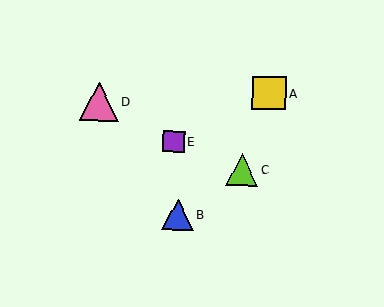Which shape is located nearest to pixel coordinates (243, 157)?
The lime triangle (labeled C) at (242, 170) is nearest to that location.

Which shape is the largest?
The pink triangle (labeled D) is the largest.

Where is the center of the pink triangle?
The center of the pink triangle is at (99, 102).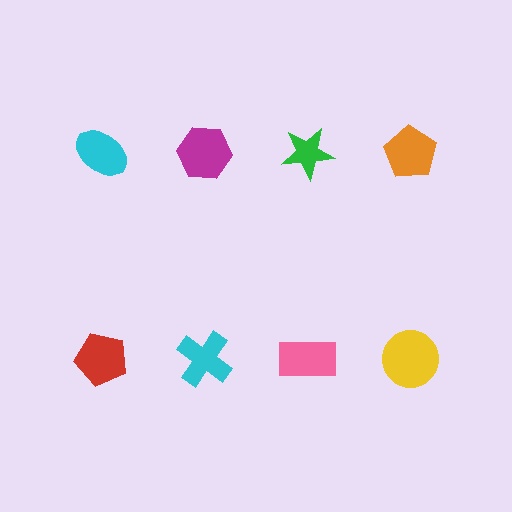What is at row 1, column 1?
A cyan ellipse.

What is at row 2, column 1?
A red pentagon.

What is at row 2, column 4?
A yellow circle.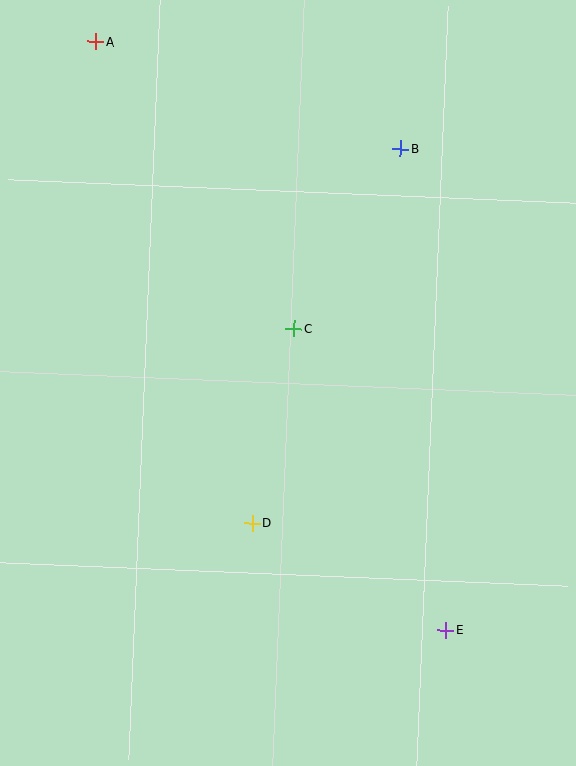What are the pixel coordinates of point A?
Point A is at (96, 42).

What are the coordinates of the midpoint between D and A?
The midpoint between D and A is at (174, 282).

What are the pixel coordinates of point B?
Point B is at (401, 149).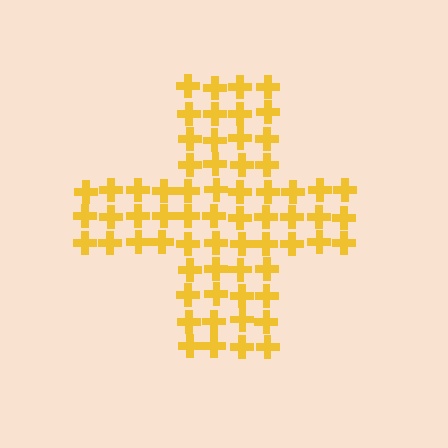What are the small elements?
The small elements are crosses.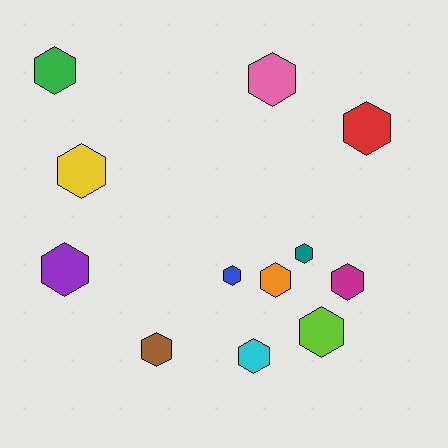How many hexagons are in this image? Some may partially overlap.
There are 12 hexagons.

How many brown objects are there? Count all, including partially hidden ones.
There is 1 brown object.